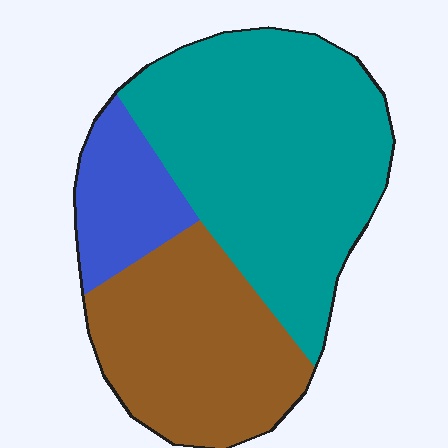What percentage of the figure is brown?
Brown covers roughly 35% of the figure.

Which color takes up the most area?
Teal, at roughly 55%.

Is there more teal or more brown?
Teal.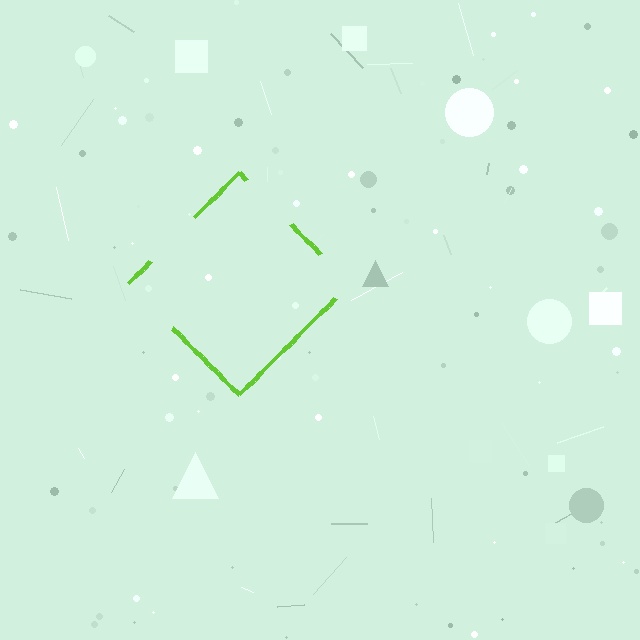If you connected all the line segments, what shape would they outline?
They would outline a diamond.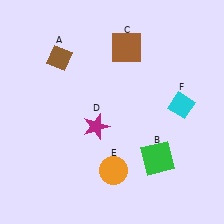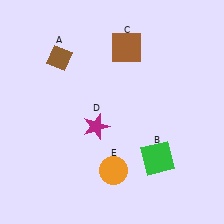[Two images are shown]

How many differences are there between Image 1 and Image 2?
There is 1 difference between the two images.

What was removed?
The cyan diamond (F) was removed in Image 2.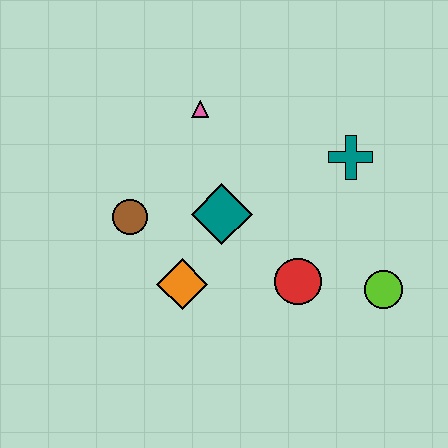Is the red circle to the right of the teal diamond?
Yes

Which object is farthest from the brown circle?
The lime circle is farthest from the brown circle.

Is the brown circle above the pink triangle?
No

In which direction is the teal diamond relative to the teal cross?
The teal diamond is to the left of the teal cross.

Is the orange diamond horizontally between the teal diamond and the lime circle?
No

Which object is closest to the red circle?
The lime circle is closest to the red circle.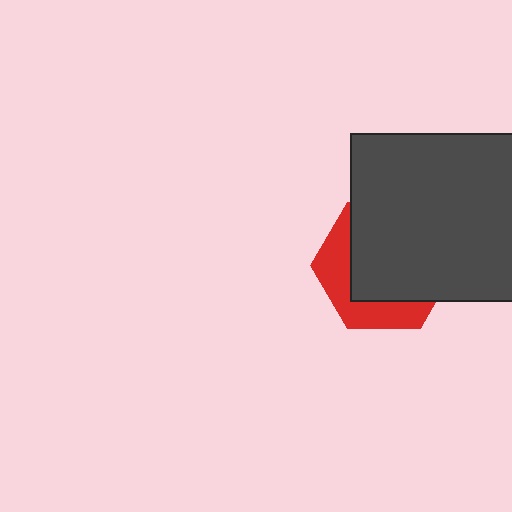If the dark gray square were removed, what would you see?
You would see the complete red hexagon.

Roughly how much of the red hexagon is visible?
A small part of it is visible (roughly 35%).